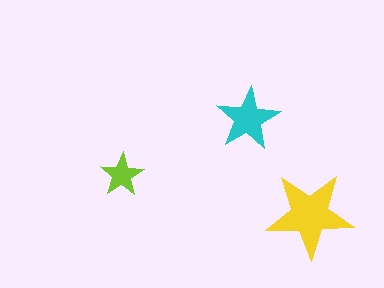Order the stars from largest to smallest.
the yellow one, the cyan one, the lime one.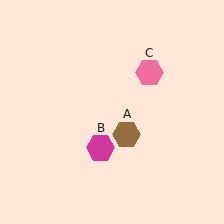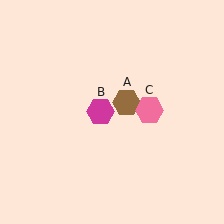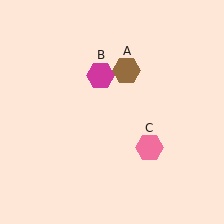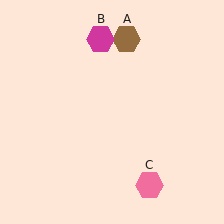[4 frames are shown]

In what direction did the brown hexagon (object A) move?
The brown hexagon (object A) moved up.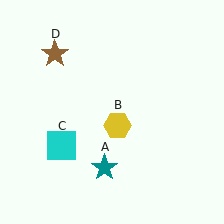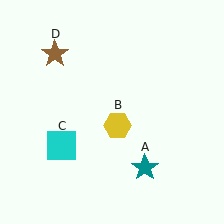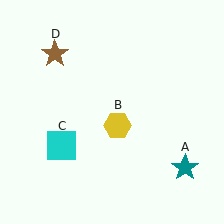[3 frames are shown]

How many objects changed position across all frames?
1 object changed position: teal star (object A).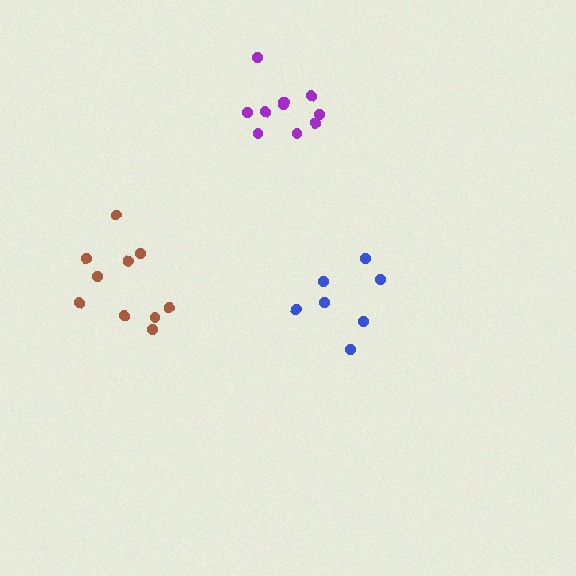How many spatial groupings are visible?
There are 3 spatial groupings.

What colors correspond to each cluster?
The clusters are colored: blue, brown, purple.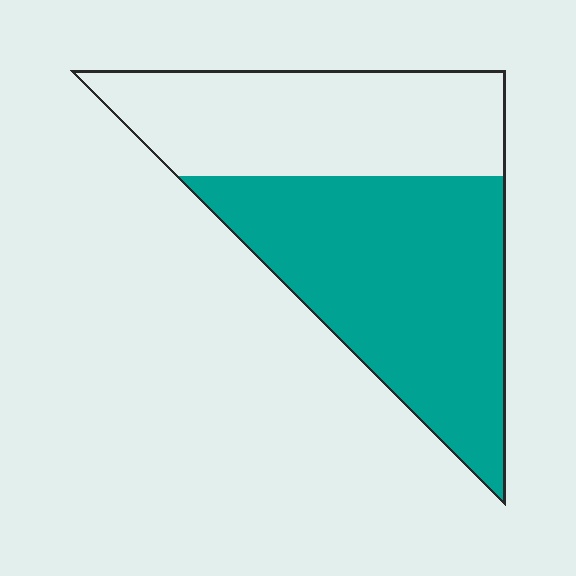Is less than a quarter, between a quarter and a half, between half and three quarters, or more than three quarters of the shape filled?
Between half and three quarters.